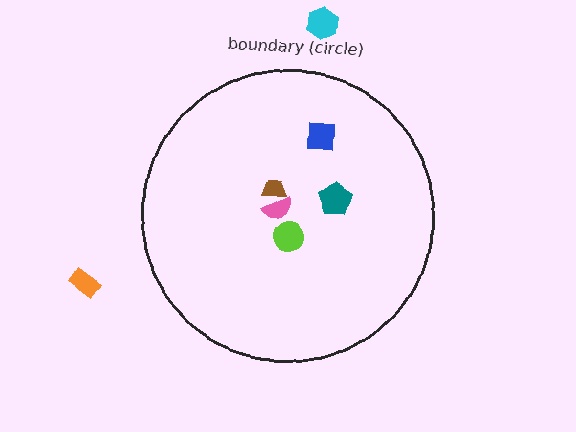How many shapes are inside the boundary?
5 inside, 2 outside.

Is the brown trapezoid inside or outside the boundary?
Inside.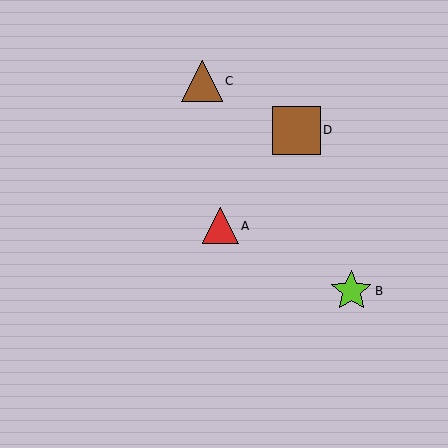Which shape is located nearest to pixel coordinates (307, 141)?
The brown square (labeled D) at (296, 130) is nearest to that location.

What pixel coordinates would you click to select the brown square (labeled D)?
Click at (296, 130) to select the brown square D.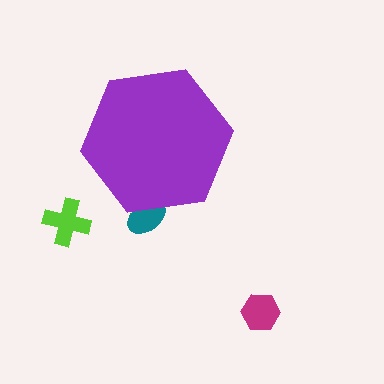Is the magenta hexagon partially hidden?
No, the magenta hexagon is fully visible.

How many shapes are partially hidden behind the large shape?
1 shape is partially hidden.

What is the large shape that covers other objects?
A purple hexagon.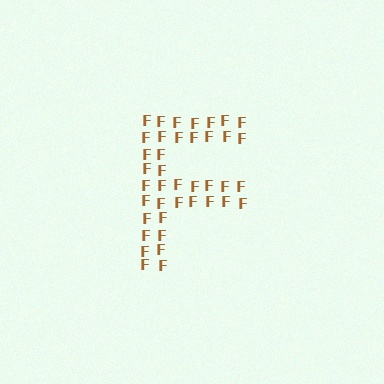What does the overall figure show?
The overall figure shows the letter F.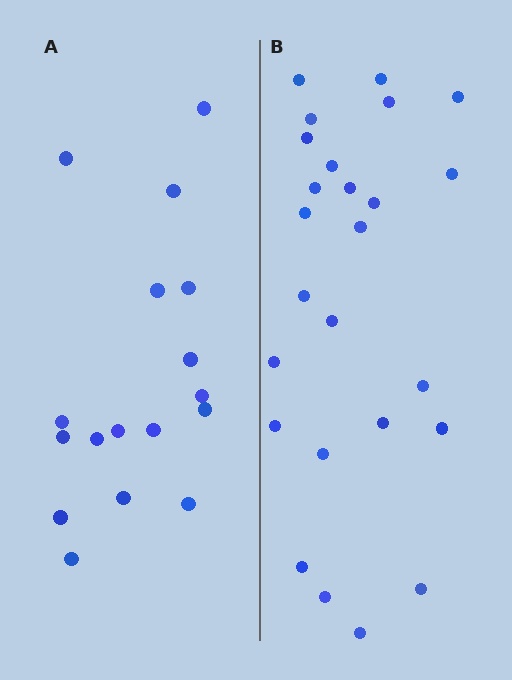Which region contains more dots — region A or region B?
Region B (the right region) has more dots.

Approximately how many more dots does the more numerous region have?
Region B has roughly 8 or so more dots than region A.